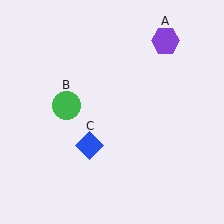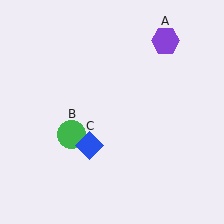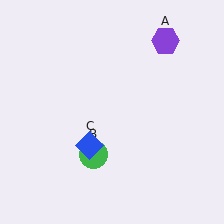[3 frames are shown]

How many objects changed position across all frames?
1 object changed position: green circle (object B).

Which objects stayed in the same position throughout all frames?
Purple hexagon (object A) and blue diamond (object C) remained stationary.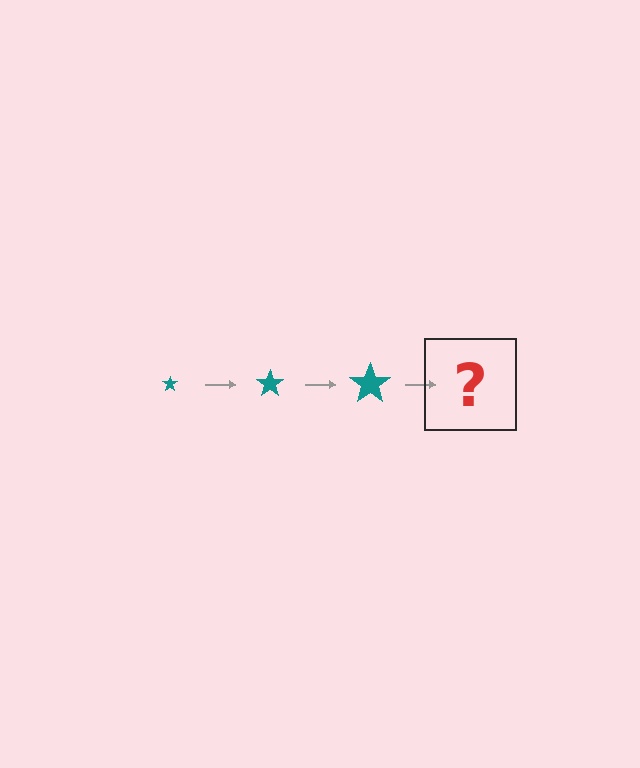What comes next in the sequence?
The next element should be a teal star, larger than the previous one.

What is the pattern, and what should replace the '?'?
The pattern is that the star gets progressively larger each step. The '?' should be a teal star, larger than the previous one.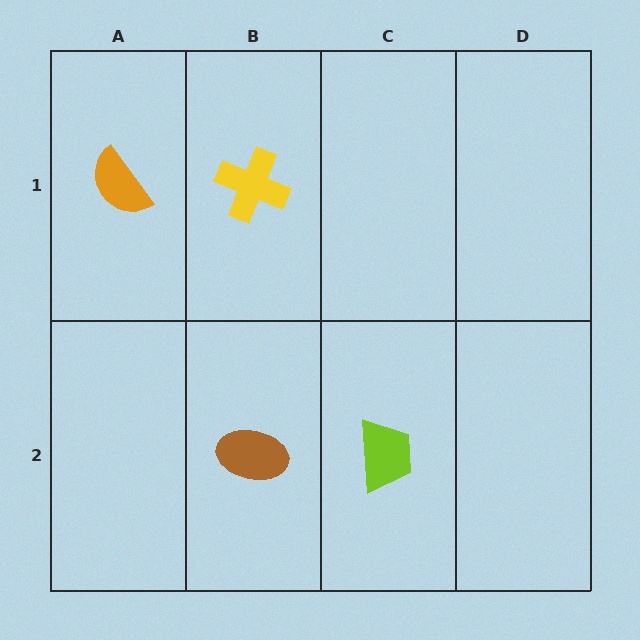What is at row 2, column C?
A lime trapezoid.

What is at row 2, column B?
A brown ellipse.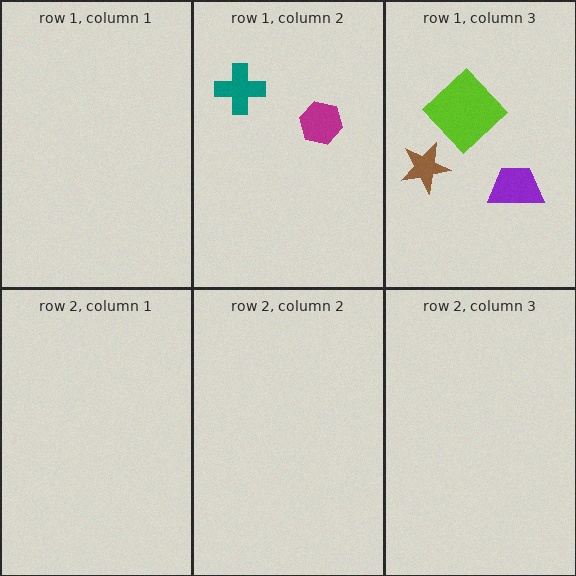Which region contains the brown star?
The row 1, column 3 region.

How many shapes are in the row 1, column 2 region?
2.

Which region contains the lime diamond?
The row 1, column 3 region.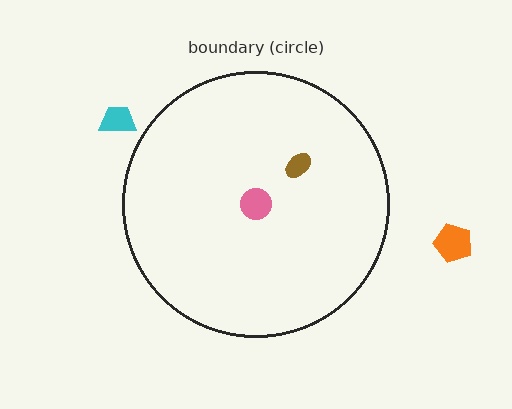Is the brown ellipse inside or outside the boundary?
Inside.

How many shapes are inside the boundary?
2 inside, 2 outside.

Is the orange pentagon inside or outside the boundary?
Outside.